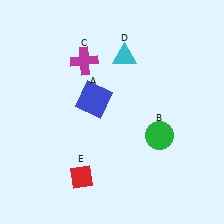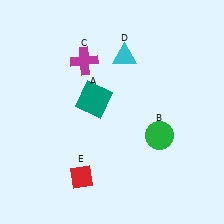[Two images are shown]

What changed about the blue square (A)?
In Image 1, A is blue. In Image 2, it changed to teal.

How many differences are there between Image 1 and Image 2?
There is 1 difference between the two images.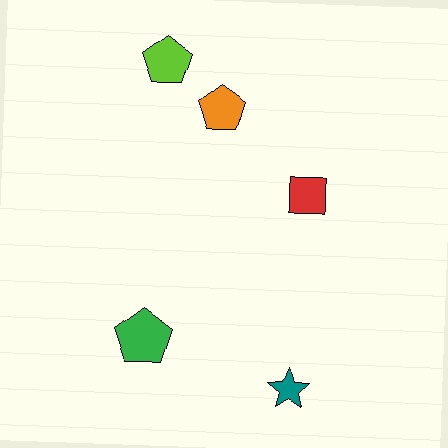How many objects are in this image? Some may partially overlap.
There are 5 objects.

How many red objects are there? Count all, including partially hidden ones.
There is 1 red object.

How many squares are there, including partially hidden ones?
There is 1 square.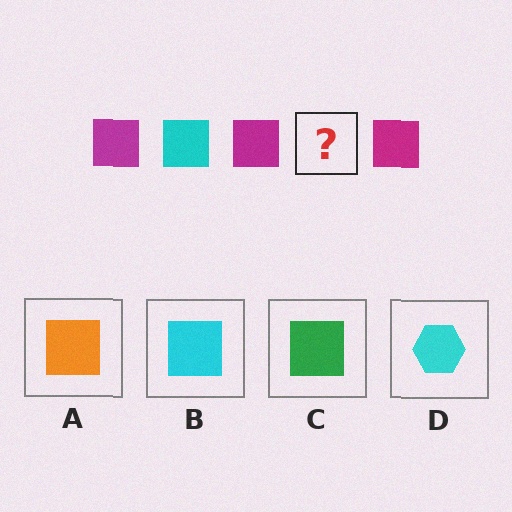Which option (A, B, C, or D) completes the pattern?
B.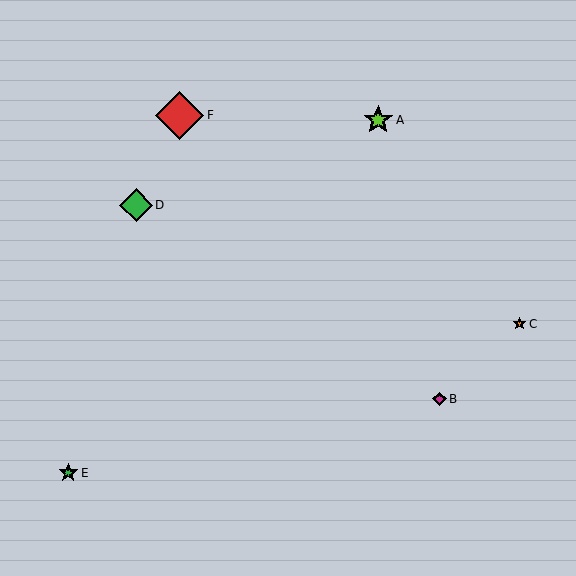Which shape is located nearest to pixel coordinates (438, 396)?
The magenta diamond (labeled B) at (440, 399) is nearest to that location.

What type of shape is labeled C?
Shape C is an orange star.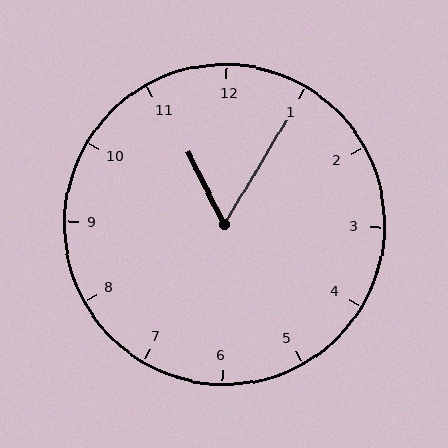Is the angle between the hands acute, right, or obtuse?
It is acute.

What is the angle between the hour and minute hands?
Approximately 58 degrees.